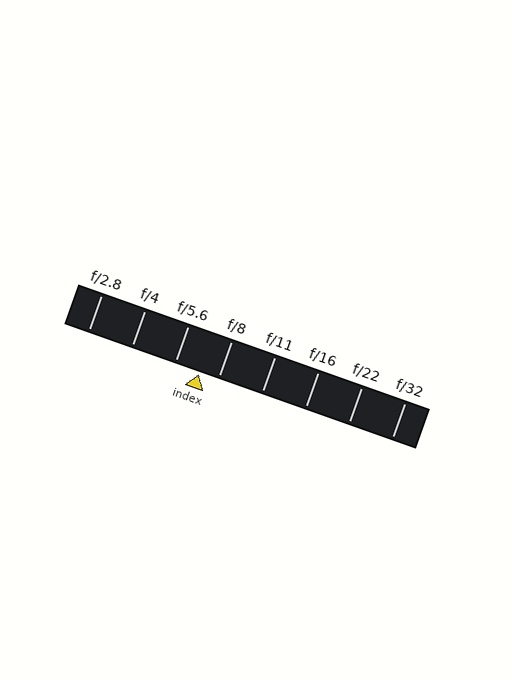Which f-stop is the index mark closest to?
The index mark is closest to f/8.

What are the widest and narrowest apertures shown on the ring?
The widest aperture shown is f/2.8 and the narrowest is f/32.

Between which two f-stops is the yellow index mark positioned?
The index mark is between f/5.6 and f/8.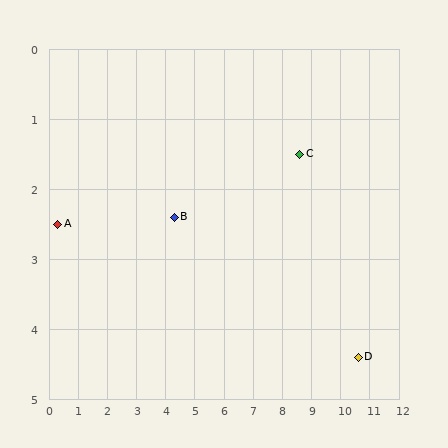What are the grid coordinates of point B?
Point B is at approximately (4.3, 2.4).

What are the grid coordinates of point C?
Point C is at approximately (8.6, 1.5).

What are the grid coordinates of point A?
Point A is at approximately (0.3, 2.5).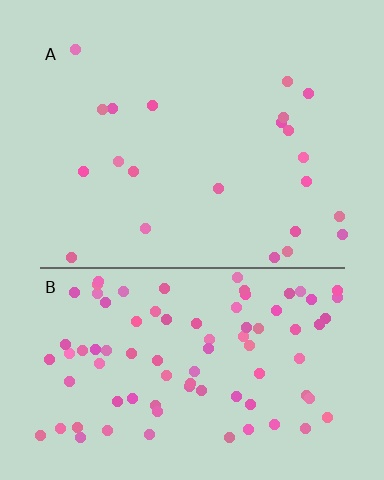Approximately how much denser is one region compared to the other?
Approximately 4.0× — region B over region A.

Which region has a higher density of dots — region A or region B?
B (the bottom).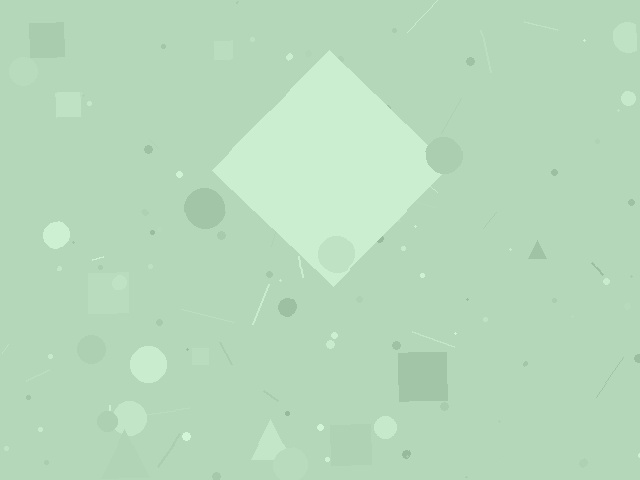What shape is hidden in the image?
A diamond is hidden in the image.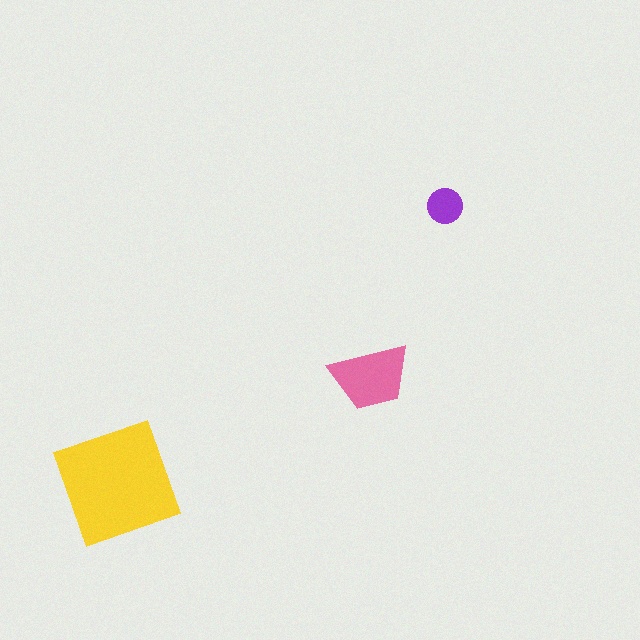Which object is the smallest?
The purple circle.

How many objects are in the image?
There are 3 objects in the image.